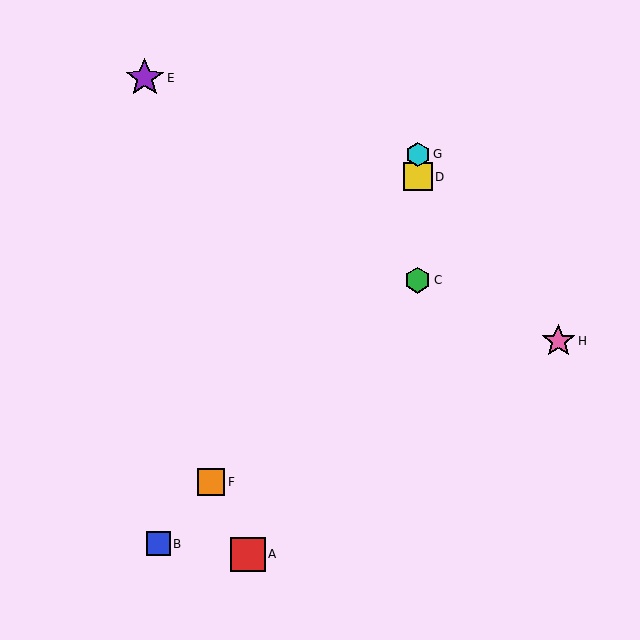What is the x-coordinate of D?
Object D is at x≈418.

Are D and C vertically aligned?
Yes, both are at x≈418.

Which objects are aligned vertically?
Objects C, D, G are aligned vertically.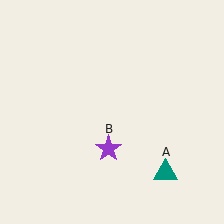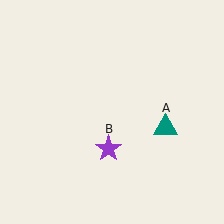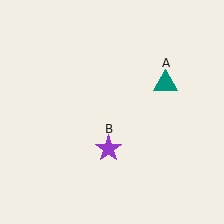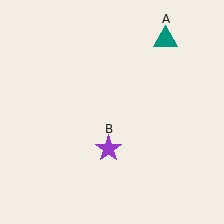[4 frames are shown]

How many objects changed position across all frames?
1 object changed position: teal triangle (object A).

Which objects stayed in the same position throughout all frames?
Purple star (object B) remained stationary.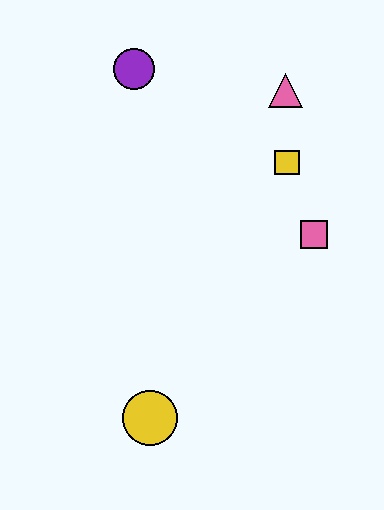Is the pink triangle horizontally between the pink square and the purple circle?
Yes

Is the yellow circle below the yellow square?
Yes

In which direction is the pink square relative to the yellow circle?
The pink square is above the yellow circle.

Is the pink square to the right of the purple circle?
Yes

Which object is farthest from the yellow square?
The yellow circle is farthest from the yellow square.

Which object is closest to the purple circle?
The pink triangle is closest to the purple circle.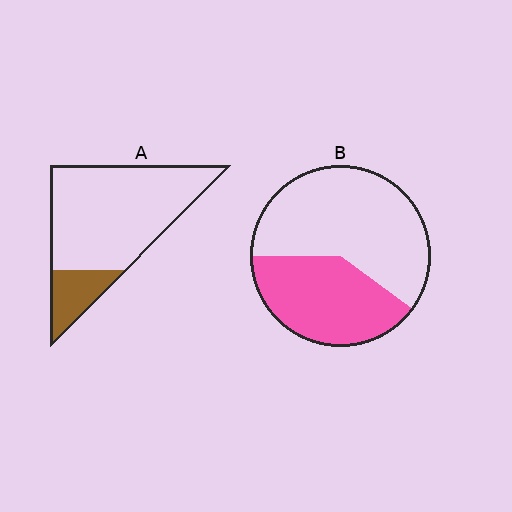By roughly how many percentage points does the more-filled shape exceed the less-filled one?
By roughly 20 percentage points (B over A).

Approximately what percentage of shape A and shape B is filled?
A is approximately 20% and B is approximately 40%.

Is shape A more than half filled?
No.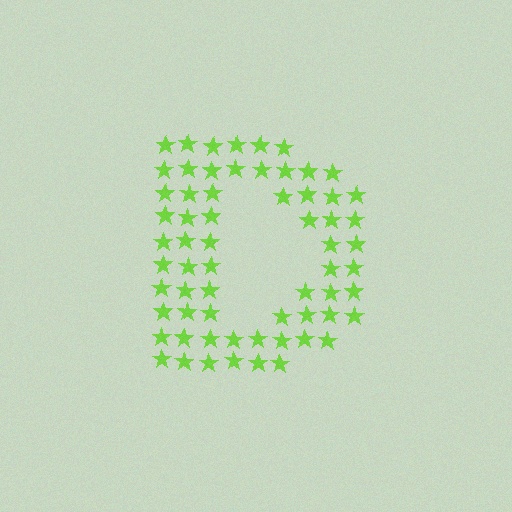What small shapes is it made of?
It is made of small stars.